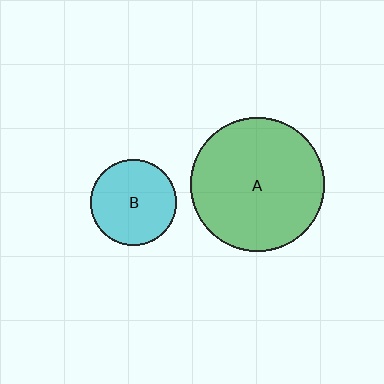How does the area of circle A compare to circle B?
Approximately 2.4 times.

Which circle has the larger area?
Circle A (green).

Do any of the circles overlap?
No, none of the circles overlap.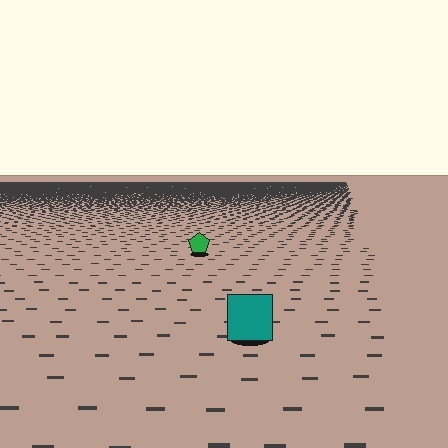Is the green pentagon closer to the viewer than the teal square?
No. The teal square is closer — you can tell from the texture gradient: the ground texture is coarser near it.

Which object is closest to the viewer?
The teal square is closest. The texture marks near it are larger and more spread out.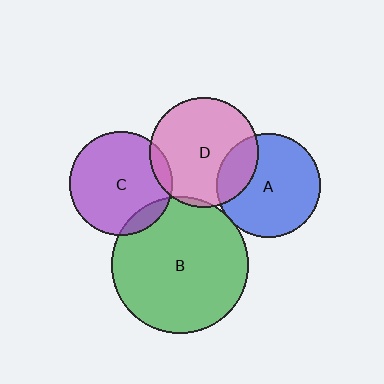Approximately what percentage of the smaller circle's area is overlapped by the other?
Approximately 5%.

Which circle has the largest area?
Circle B (green).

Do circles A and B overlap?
Yes.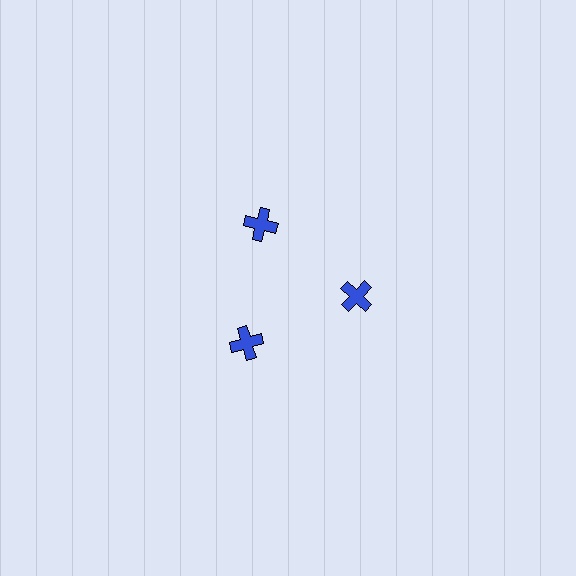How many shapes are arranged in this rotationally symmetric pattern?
There are 3 shapes, arranged in 3 groups of 1.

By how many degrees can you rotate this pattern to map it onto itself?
The pattern maps onto itself every 120 degrees of rotation.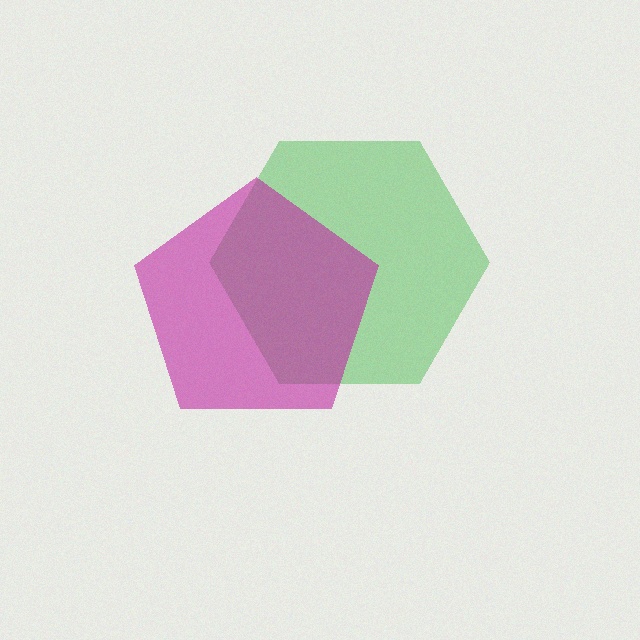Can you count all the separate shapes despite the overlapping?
Yes, there are 2 separate shapes.